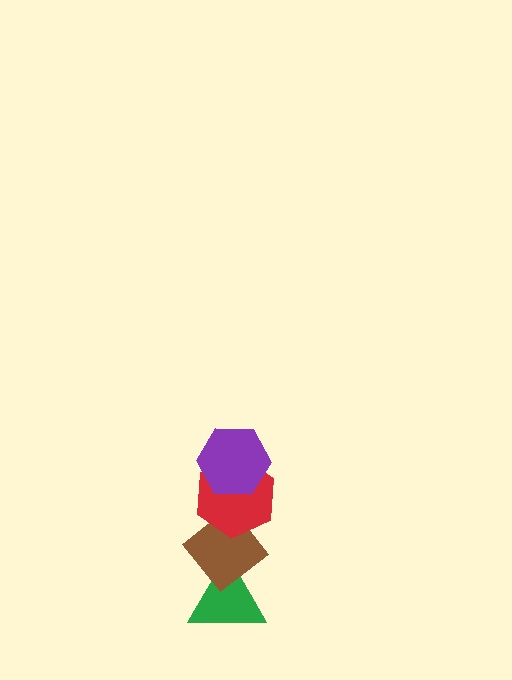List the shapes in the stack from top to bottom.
From top to bottom: the purple hexagon, the red hexagon, the brown diamond, the green triangle.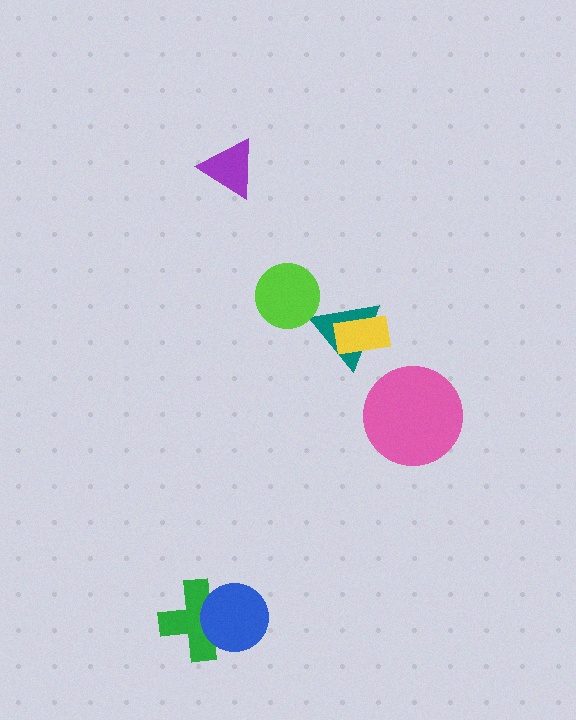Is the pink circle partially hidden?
No, no other shape covers it.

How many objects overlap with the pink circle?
0 objects overlap with the pink circle.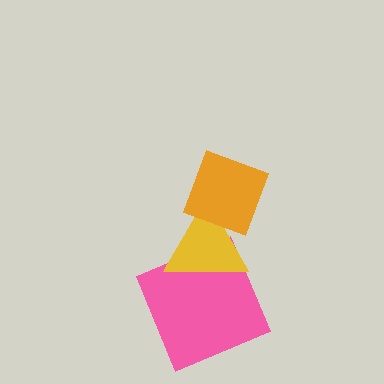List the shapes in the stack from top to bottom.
From top to bottom: the orange diamond, the yellow triangle, the pink square.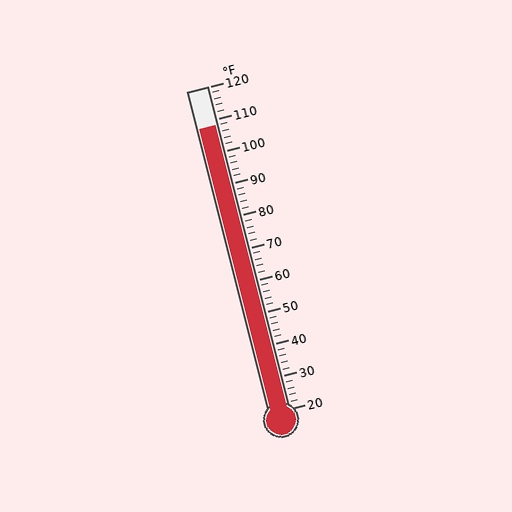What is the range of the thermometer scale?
The thermometer scale ranges from 20°F to 120°F.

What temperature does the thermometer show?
The thermometer shows approximately 108°F.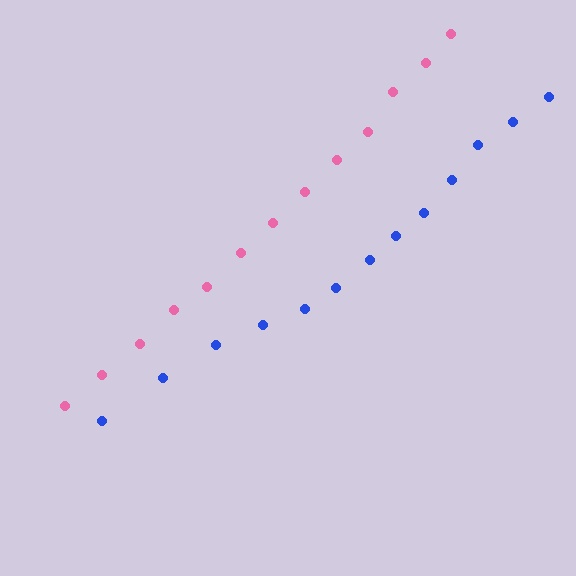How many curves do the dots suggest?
There are 2 distinct paths.